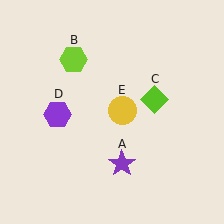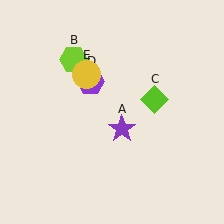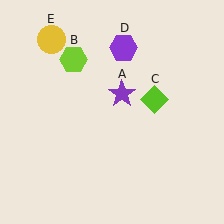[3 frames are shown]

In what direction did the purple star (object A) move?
The purple star (object A) moved up.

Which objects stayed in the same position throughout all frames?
Lime hexagon (object B) and lime diamond (object C) remained stationary.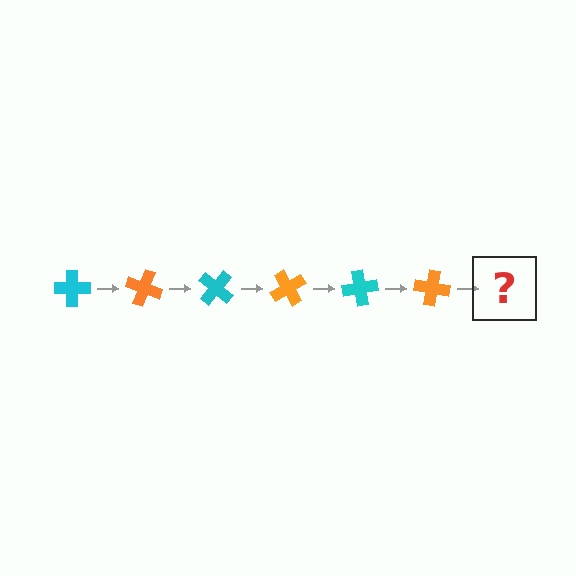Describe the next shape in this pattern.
It should be a cyan cross, rotated 120 degrees from the start.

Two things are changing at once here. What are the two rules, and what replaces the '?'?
The two rules are that it rotates 20 degrees each step and the color cycles through cyan and orange. The '?' should be a cyan cross, rotated 120 degrees from the start.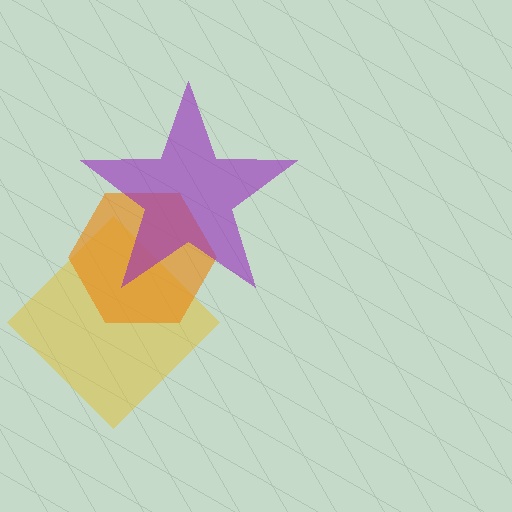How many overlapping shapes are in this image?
There are 3 overlapping shapes in the image.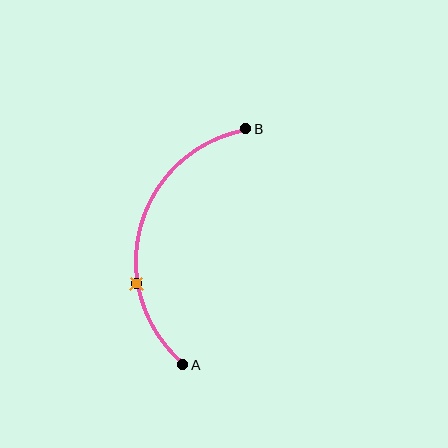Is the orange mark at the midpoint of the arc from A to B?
No. The orange mark lies on the arc but is closer to endpoint A. The arc midpoint would be at the point on the curve equidistant along the arc from both A and B.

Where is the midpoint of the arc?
The arc midpoint is the point on the curve farthest from the straight line joining A and B. It sits to the left of that line.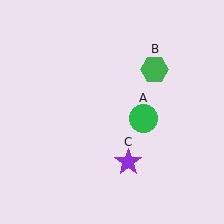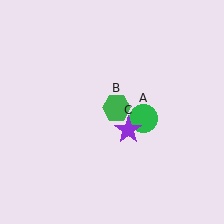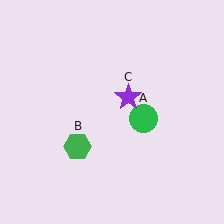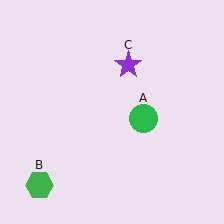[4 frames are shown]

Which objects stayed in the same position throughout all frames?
Green circle (object A) remained stationary.